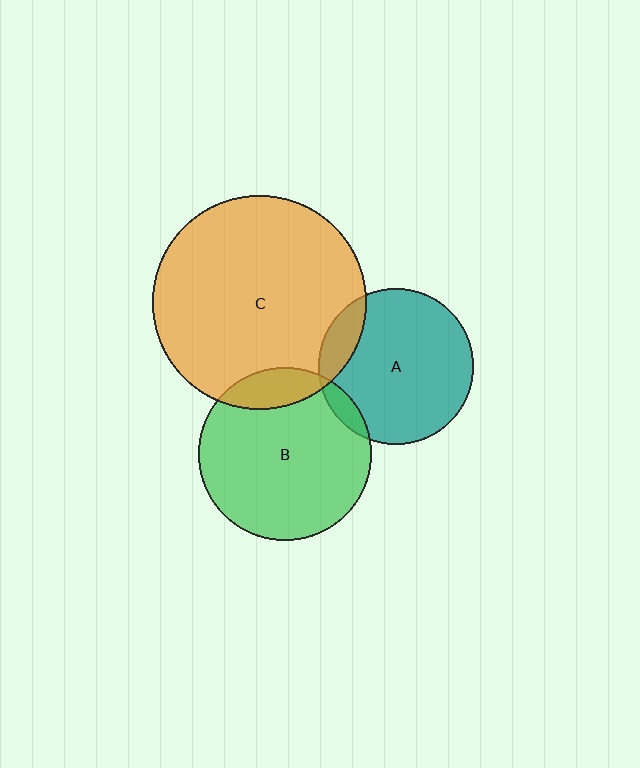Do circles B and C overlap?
Yes.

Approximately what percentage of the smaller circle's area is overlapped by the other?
Approximately 15%.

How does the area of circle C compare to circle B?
Approximately 1.5 times.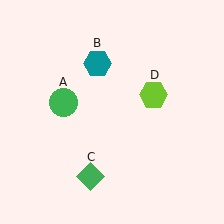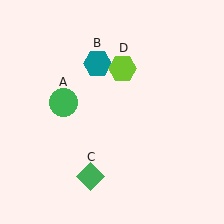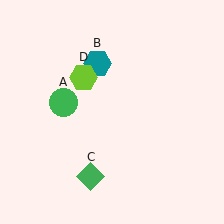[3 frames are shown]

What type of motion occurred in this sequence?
The lime hexagon (object D) rotated counterclockwise around the center of the scene.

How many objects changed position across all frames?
1 object changed position: lime hexagon (object D).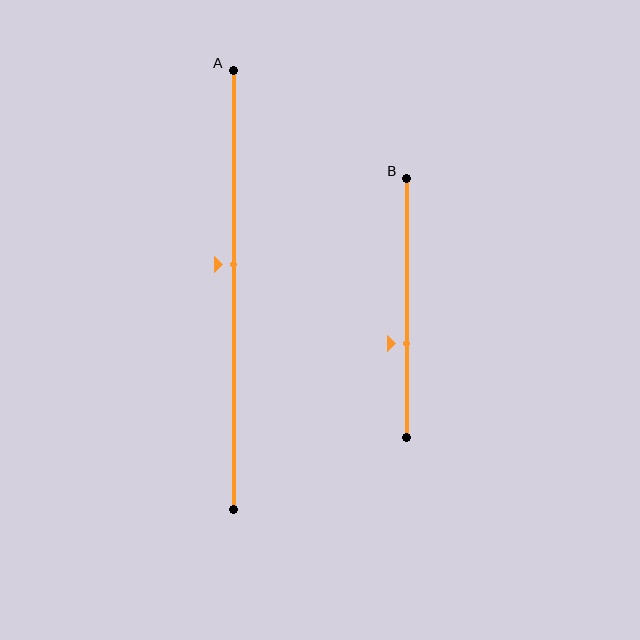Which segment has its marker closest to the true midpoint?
Segment A has its marker closest to the true midpoint.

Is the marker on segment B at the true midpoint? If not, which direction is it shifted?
No, the marker on segment B is shifted downward by about 14% of the segment length.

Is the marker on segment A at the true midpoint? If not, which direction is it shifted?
No, the marker on segment A is shifted upward by about 6% of the segment length.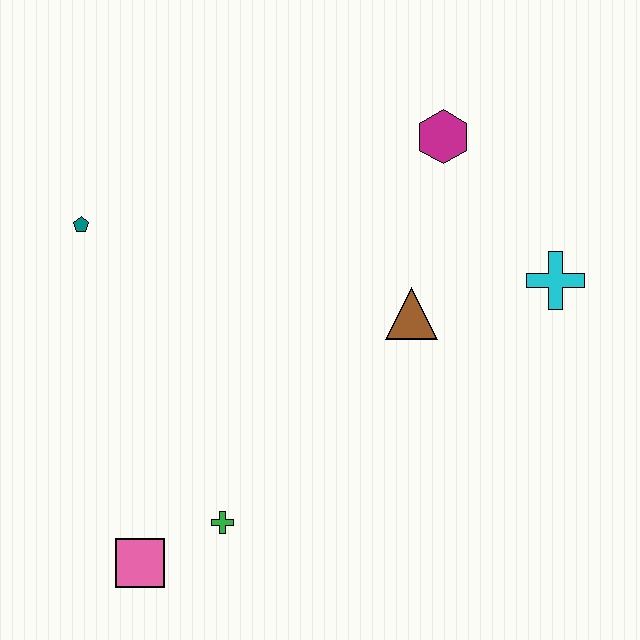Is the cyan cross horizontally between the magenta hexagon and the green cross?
No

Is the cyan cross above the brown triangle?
Yes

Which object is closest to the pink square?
The green cross is closest to the pink square.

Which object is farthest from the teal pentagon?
The cyan cross is farthest from the teal pentagon.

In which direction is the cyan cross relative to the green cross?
The cyan cross is to the right of the green cross.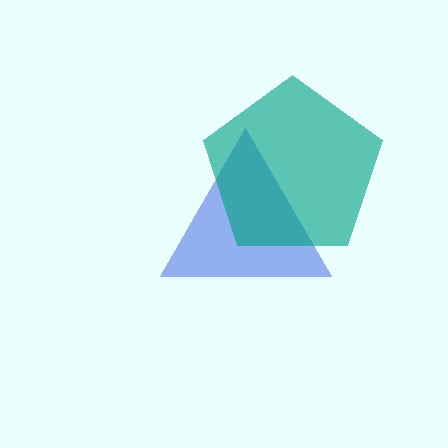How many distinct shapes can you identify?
There are 2 distinct shapes: a blue triangle, a teal pentagon.